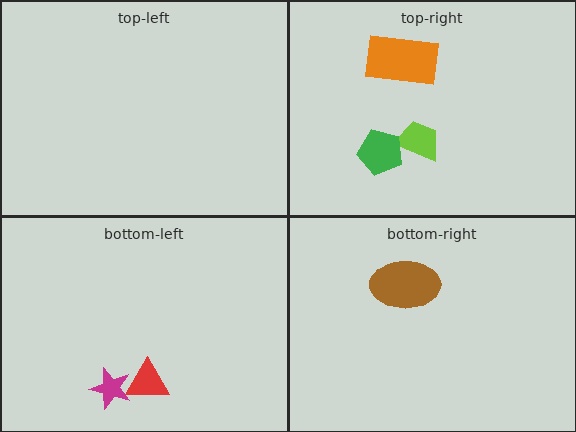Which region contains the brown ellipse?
The bottom-right region.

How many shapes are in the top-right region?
3.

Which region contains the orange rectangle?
The top-right region.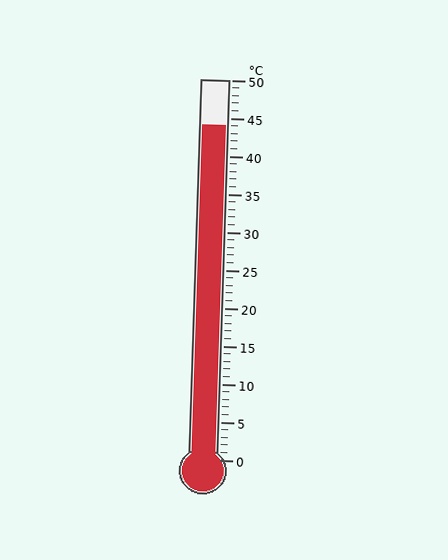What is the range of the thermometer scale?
The thermometer scale ranges from 0°C to 50°C.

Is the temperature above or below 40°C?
The temperature is above 40°C.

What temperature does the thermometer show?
The thermometer shows approximately 44°C.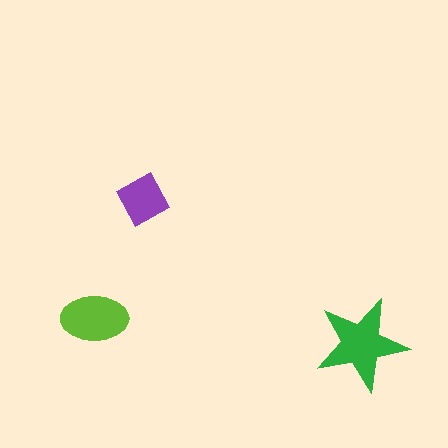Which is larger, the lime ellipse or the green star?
The green star.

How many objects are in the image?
There are 3 objects in the image.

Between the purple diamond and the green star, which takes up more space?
The green star.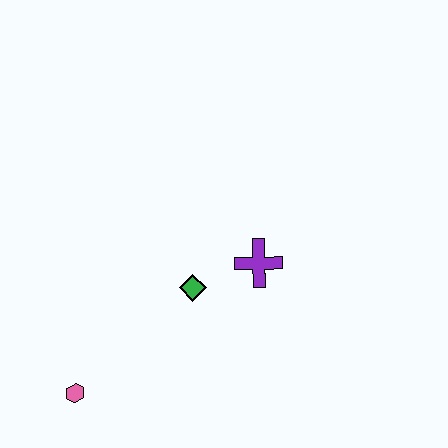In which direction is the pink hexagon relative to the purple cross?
The pink hexagon is to the left of the purple cross.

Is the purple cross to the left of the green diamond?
No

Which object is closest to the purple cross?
The green diamond is closest to the purple cross.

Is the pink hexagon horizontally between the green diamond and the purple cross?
No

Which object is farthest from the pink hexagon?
The purple cross is farthest from the pink hexagon.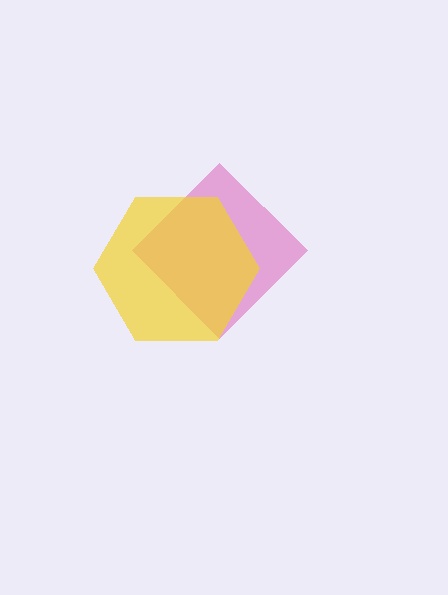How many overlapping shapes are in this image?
There are 2 overlapping shapes in the image.